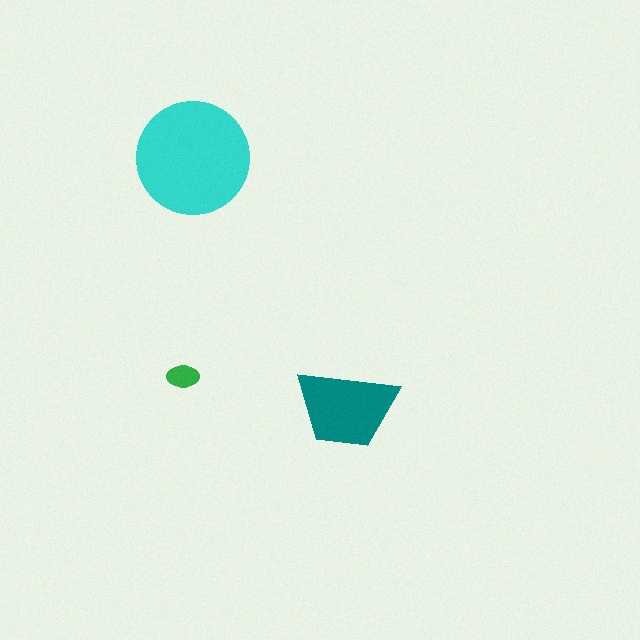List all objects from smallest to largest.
The green ellipse, the teal trapezoid, the cyan circle.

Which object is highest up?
The cyan circle is topmost.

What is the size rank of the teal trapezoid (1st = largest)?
2nd.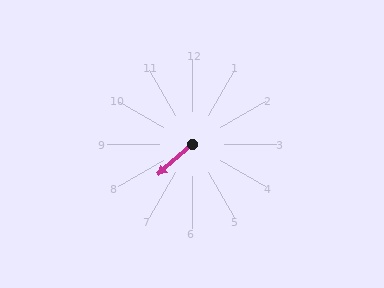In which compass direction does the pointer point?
Southwest.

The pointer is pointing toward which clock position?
Roughly 8 o'clock.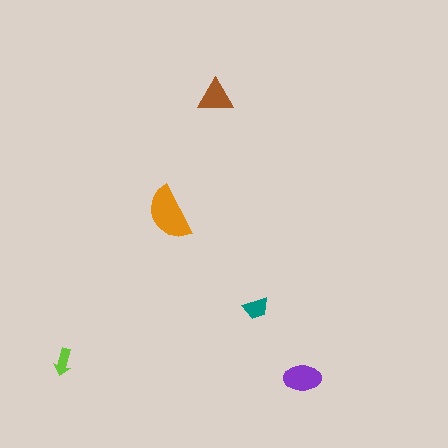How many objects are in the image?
There are 5 objects in the image.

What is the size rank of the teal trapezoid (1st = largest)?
4th.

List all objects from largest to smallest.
The orange semicircle, the purple ellipse, the brown triangle, the teal trapezoid, the lime arrow.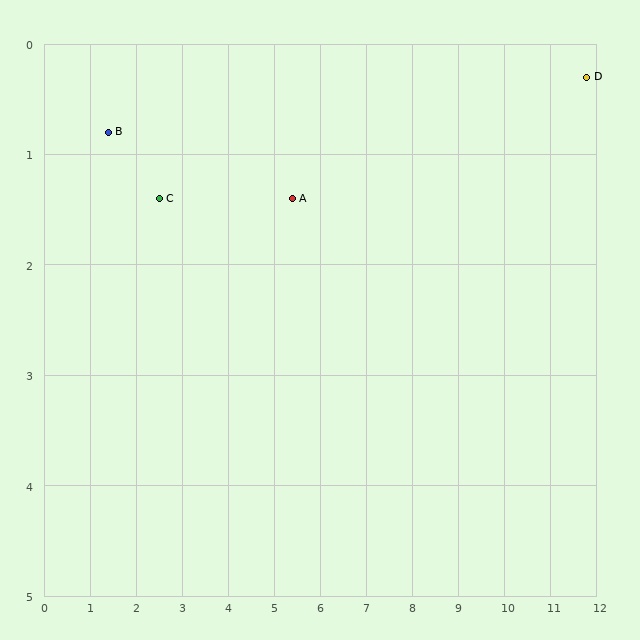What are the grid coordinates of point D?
Point D is at approximately (11.8, 0.3).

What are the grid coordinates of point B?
Point B is at approximately (1.4, 0.8).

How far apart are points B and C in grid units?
Points B and C are about 1.3 grid units apart.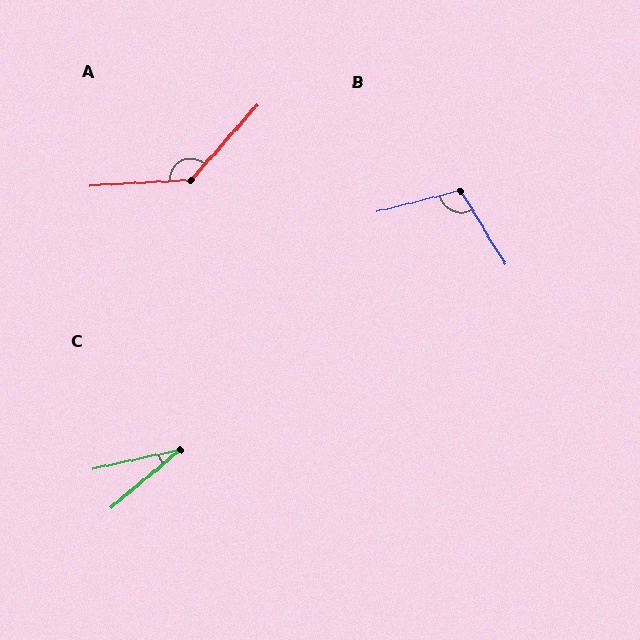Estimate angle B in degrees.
Approximately 107 degrees.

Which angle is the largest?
A, at approximately 135 degrees.